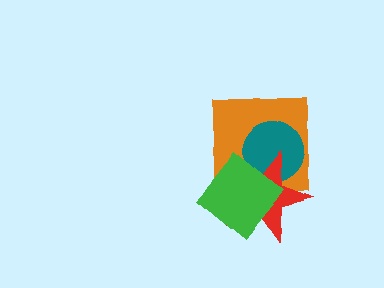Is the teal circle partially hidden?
Yes, it is partially covered by another shape.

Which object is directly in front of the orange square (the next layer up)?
The teal circle is directly in front of the orange square.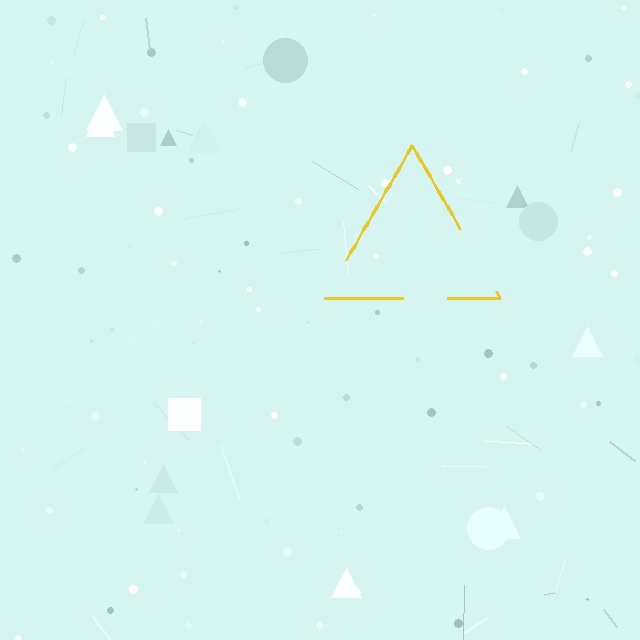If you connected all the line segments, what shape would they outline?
They would outline a triangle.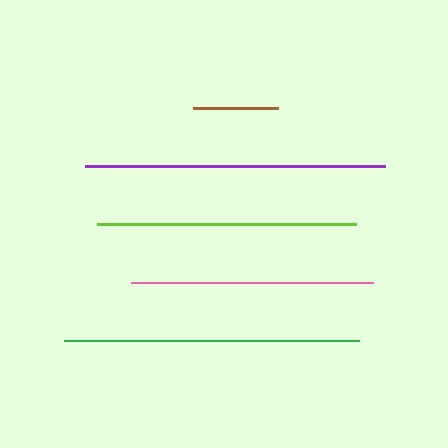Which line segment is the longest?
The purple line is the longest at approximately 300 pixels.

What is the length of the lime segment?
The lime segment is approximately 259 pixels long.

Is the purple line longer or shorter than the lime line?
The purple line is longer than the lime line.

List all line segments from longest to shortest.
From longest to shortest: purple, green, lime, pink, brown.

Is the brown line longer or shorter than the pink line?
The pink line is longer than the brown line.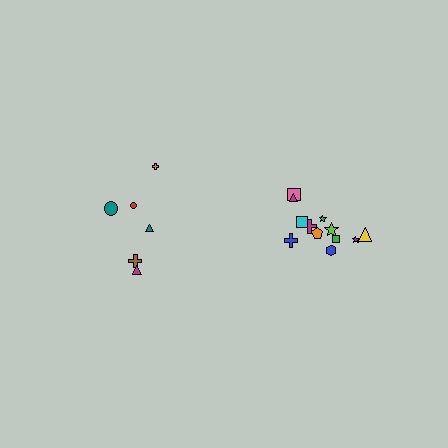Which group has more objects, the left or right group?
The right group.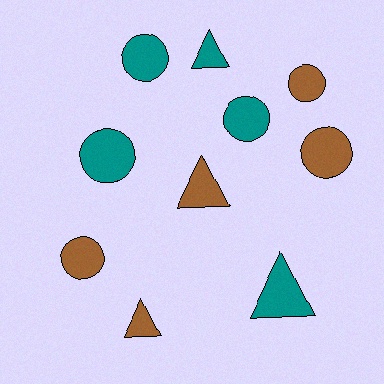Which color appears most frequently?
Teal, with 5 objects.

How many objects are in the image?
There are 10 objects.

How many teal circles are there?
There are 3 teal circles.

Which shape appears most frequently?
Circle, with 6 objects.